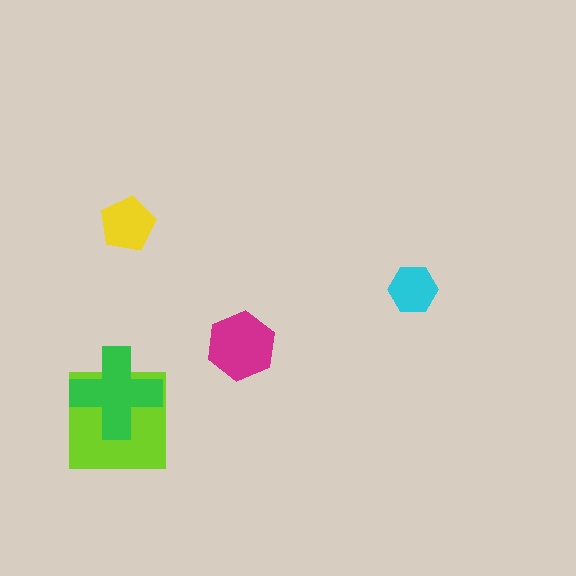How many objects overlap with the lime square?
1 object overlaps with the lime square.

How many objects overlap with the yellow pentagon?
0 objects overlap with the yellow pentagon.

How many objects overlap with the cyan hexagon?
0 objects overlap with the cyan hexagon.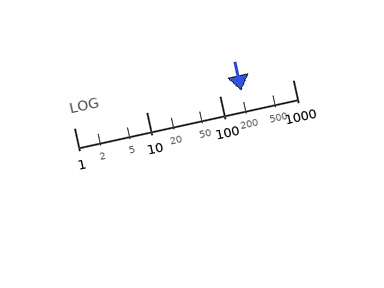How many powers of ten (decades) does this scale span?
The scale spans 3 decades, from 1 to 1000.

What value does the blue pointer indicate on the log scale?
The pointer indicates approximately 200.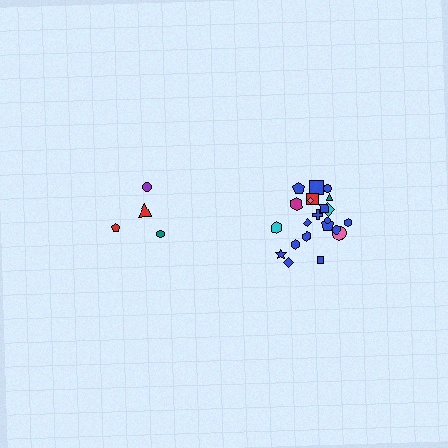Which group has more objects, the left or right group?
The right group.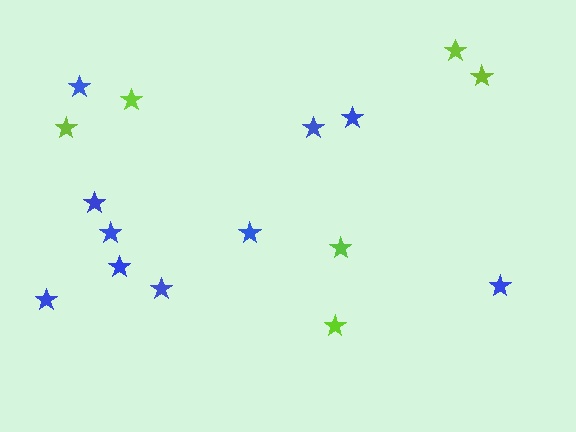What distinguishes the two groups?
There are 2 groups: one group of lime stars (6) and one group of blue stars (10).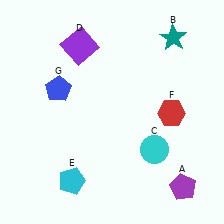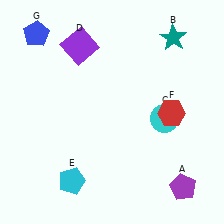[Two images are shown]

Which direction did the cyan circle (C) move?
The cyan circle (C) moved up.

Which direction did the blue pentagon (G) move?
The blue pentagon (G) moved up.